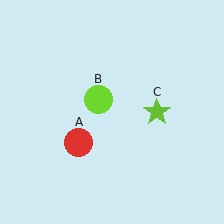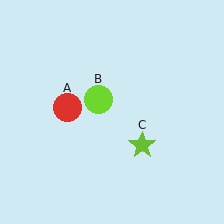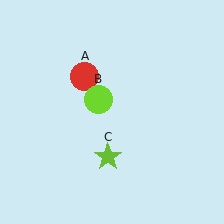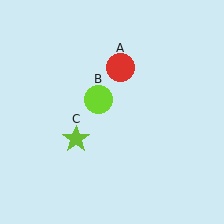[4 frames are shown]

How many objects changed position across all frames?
2 objects changed position: red circle (object A), lime star (object C).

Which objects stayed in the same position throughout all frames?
Lime circle (object B) remained stationary.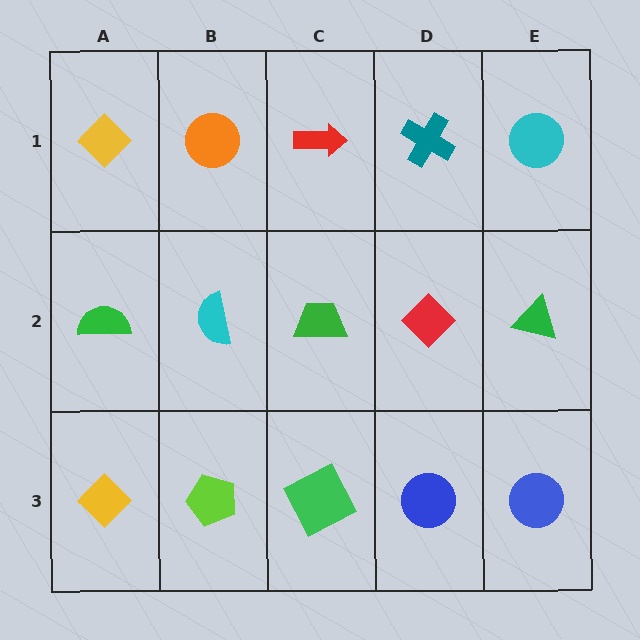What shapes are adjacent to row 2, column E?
A cyan circle (row 1, column E), a blue circle (row 3, column E), a red diamond (row 2, column D).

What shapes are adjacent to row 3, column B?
A cyan semicircle (row 2, column B), a yellow diamond (row 3, column A), a green square (row 3, column C).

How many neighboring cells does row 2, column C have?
4.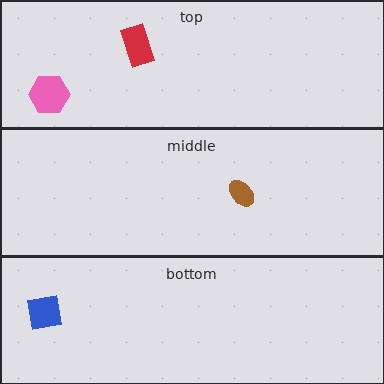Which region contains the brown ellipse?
The middle region.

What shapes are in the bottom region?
The blue square.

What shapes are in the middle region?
The brown ellipse.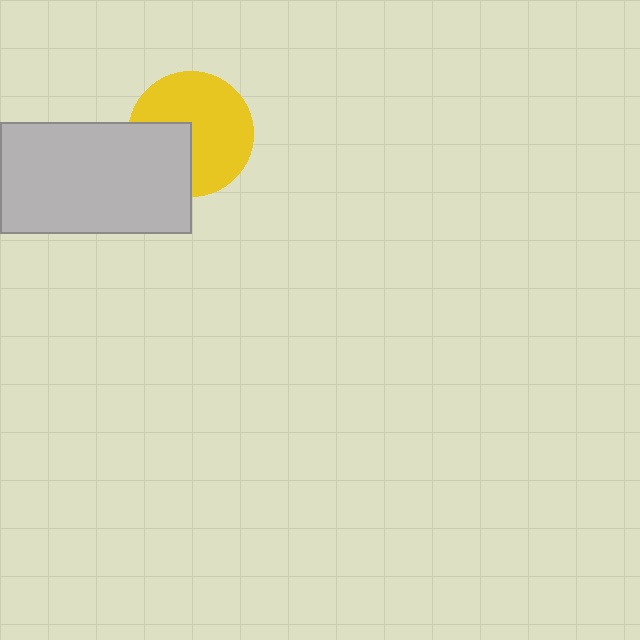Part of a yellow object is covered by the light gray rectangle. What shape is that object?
It is a circle.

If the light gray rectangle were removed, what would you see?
You would see the complete yellow circle.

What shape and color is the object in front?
The object in front is a light gray rectangle.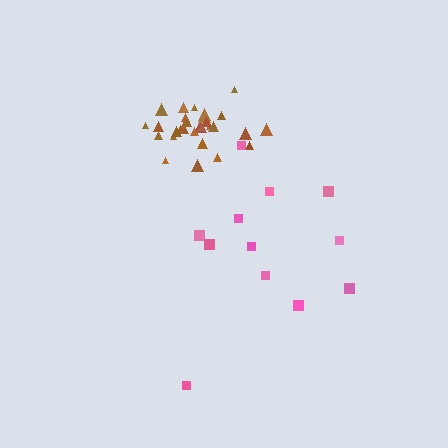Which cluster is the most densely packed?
Brown.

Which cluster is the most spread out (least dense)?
Pink.